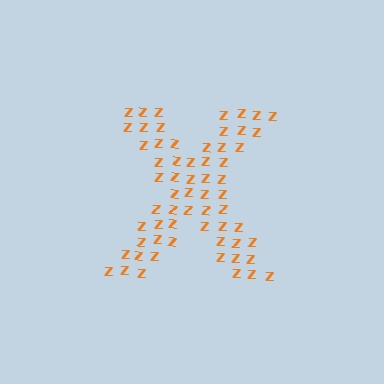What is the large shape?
The large shape is the letter X.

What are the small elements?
The small elements are letter Z's.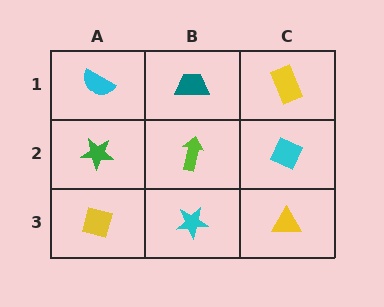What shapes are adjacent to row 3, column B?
A lime arrow (row 2, column B), a yellow diamond (row 3, column A), a yellow triangle (row 3, column C).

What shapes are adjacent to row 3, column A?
A green star (row 2, column A), a cyan star (row 3, column B).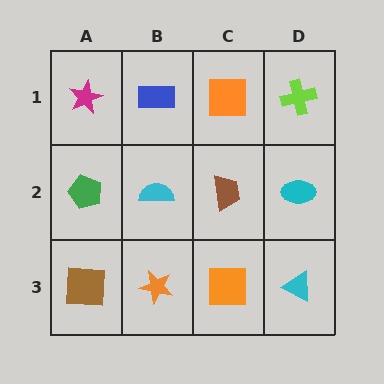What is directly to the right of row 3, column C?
A cyan triangle.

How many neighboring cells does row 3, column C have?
3.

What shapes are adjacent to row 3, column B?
A cyan semicircle (row 2, column B), a brown square (row 3, column A), an orange square (row 3, column C).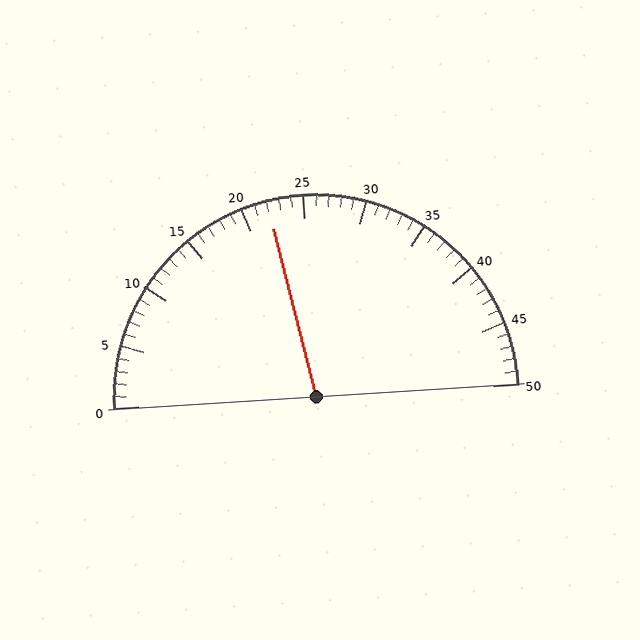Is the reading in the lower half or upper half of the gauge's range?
The reading is in the lower half of the range (0 to 50).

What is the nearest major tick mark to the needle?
The nearest major tick mark is 20.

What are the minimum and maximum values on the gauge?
The gauge ranges from 0 to 50.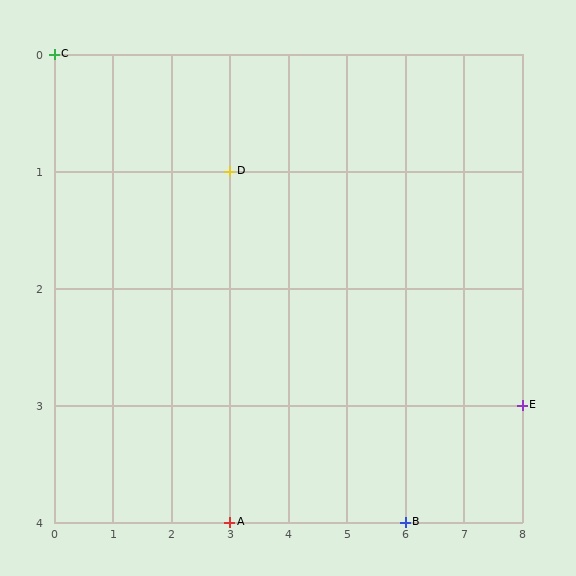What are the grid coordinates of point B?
Point B is at grid coordinates (6, 4).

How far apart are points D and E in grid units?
Points D and E are 5 columns and 2 rows apart (about 5.4 grid units diagonally).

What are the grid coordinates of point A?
Point A is at grid coordinates (3, 4).